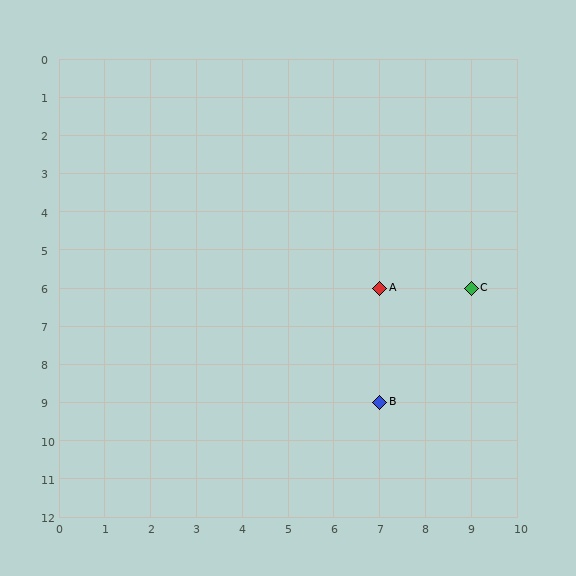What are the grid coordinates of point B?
Point B is at grid coordinates (7, 9).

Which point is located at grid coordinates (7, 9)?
Point B is at (7, 9).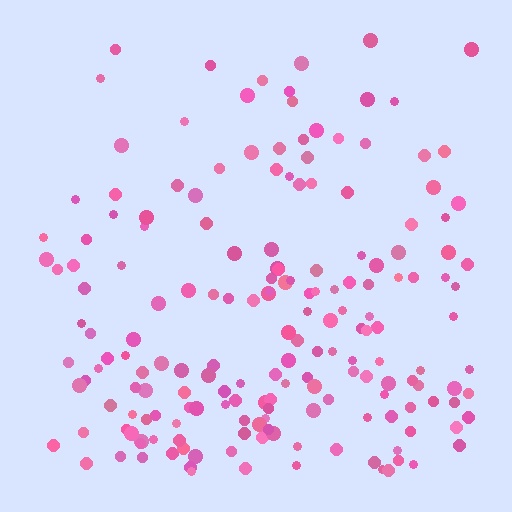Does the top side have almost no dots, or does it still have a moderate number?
Still a moderate number, just noticeably fewer than the bottom.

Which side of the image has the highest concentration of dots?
The bottom.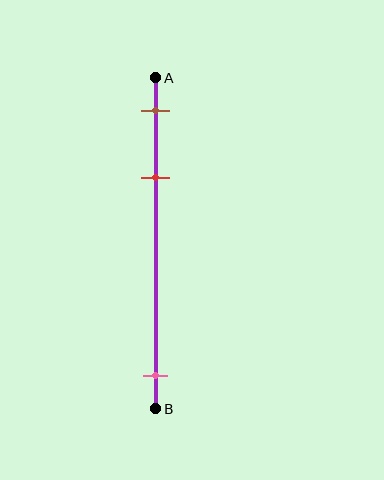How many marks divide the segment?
There are 3 marks dividing the segment.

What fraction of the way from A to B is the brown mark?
The brown mark is approximately 10% (0.1) of the way from A to B.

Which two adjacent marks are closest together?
The brown and red marks are the closest adjacent pair.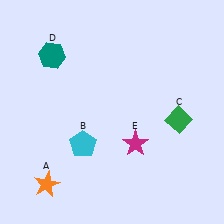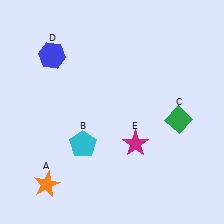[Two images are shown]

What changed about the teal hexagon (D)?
In Image 1, D is teal. In Image 2, it changed to blue.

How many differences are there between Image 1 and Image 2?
There is 1 difference between the two images.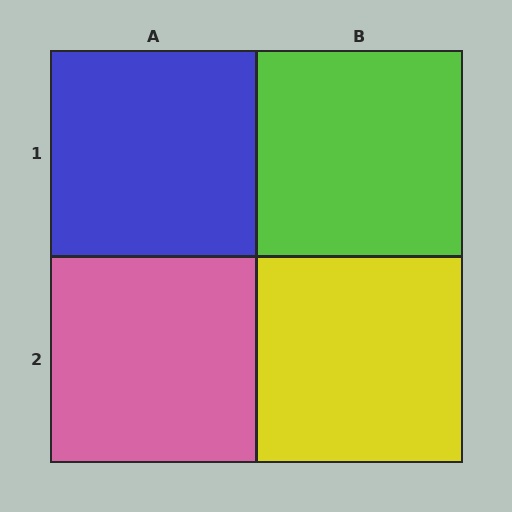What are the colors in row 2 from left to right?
Pink, yellow.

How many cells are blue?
1 cell is blue.